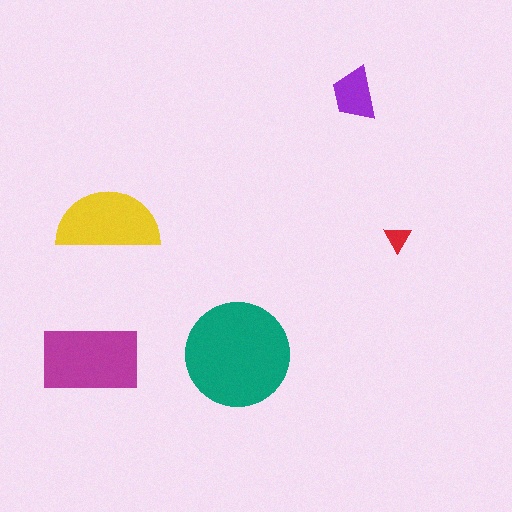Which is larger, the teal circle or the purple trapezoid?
The teal circle.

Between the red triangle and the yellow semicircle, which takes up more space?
The yellow semicircle.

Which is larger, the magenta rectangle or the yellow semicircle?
The magenta rectangle.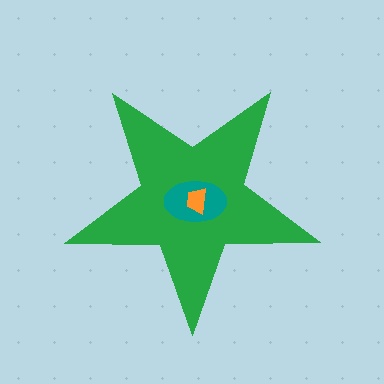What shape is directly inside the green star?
The teal ellipse.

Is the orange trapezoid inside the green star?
Yes.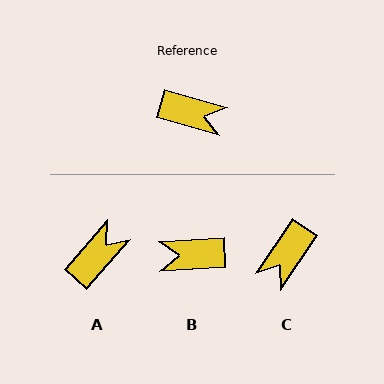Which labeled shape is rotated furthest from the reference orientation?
B, about 161 degrees away.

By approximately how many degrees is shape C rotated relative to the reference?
Approximately 108 degrees clockwise.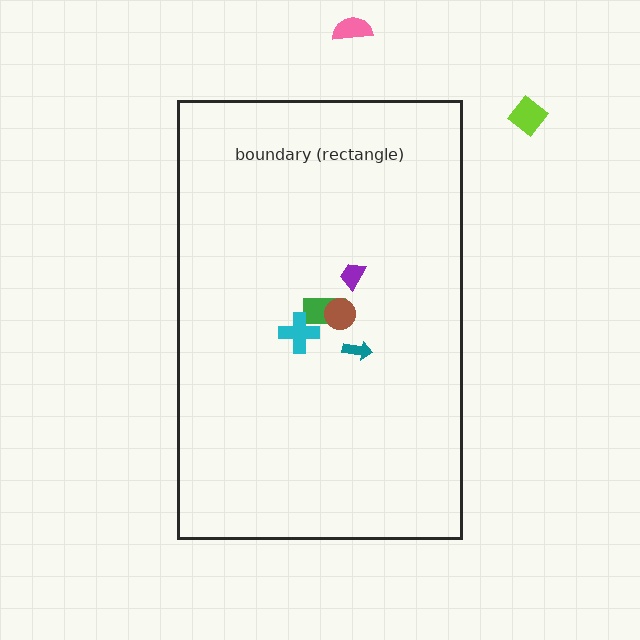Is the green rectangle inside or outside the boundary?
Inside.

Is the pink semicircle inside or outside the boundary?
Outside.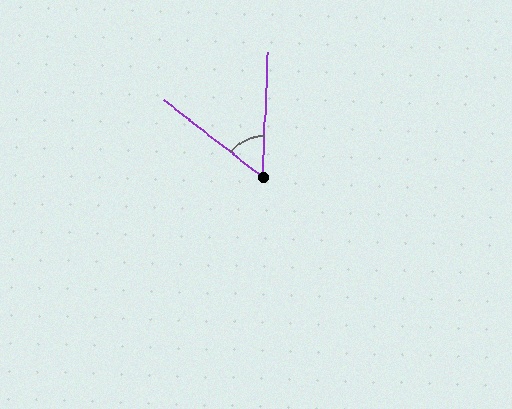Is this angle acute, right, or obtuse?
It is acute.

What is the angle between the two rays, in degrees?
Approximately 54 degrees.